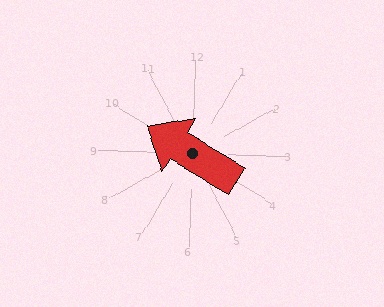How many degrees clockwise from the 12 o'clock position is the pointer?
Approximately 300 degrees.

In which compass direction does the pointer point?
Northwest.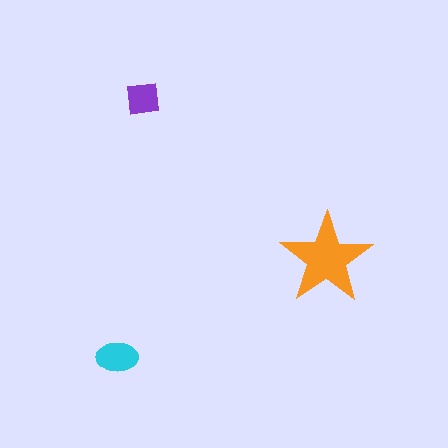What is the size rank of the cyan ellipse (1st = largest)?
2nd.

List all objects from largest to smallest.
The orange star, the cyan ellipse, the purple square.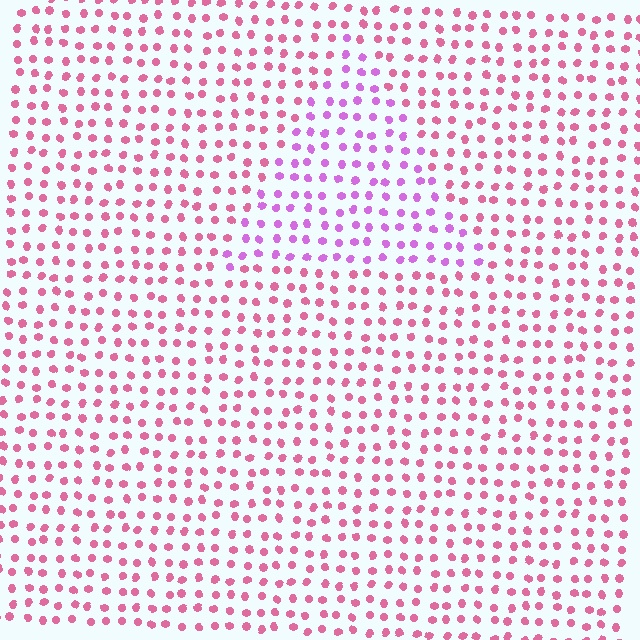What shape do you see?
I see a triangle.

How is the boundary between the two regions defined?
The boundary is defined purely by a slight shift in hue (about 40 degrees). Spacing, size, and orientation are identical on both sides.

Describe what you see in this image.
The image is filled with small pink elements in a uniform arrangement. A triangle-shaped region is visible where the elements are tinted to a slightly different hue, forming a subtle color boundary.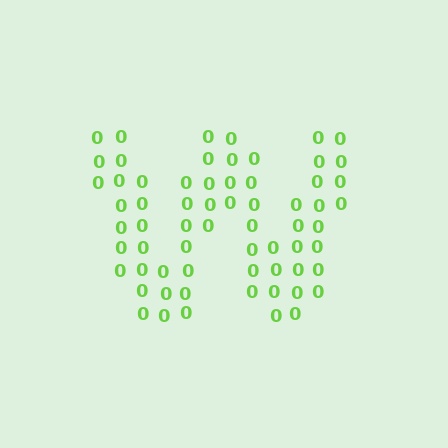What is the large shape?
The large shape is the letter W.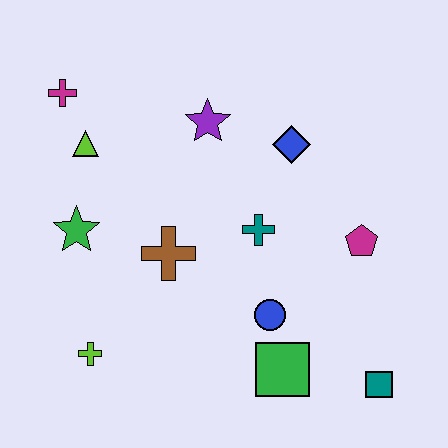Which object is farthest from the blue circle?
The magenta cross is farthest from the blue circle.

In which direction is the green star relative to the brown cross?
The green star is to the left of the brown cross.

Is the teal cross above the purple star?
No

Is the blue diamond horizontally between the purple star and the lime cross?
No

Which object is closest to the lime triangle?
The magenta cross is closest to the lime triangle.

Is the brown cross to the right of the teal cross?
No